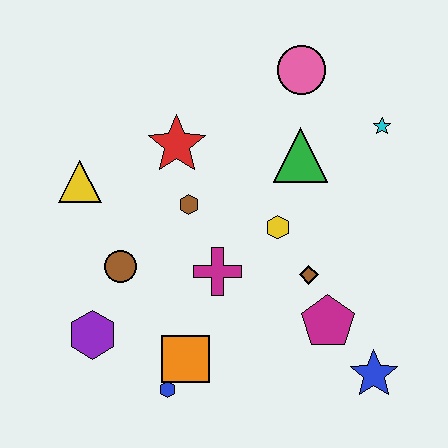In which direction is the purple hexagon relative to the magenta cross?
The purple hexagon is to the left of the magenta cross.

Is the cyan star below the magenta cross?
No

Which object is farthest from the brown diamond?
The yellow triangle is farthest from the brown diamond.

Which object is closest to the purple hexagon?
The brown circle is closest to the purple hexagon.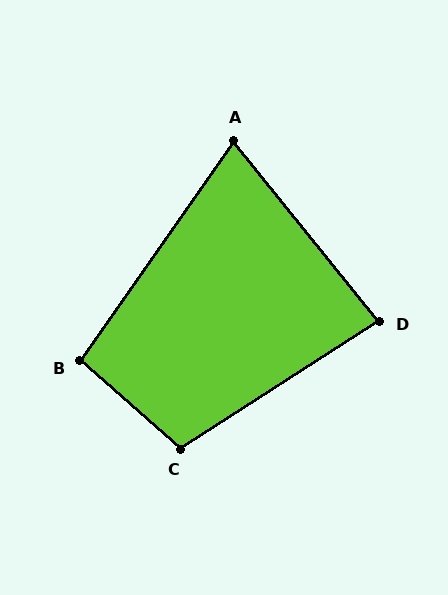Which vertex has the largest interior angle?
C, at approximately 106 degrees.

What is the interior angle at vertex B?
Approximately 96 degrees (obtuse).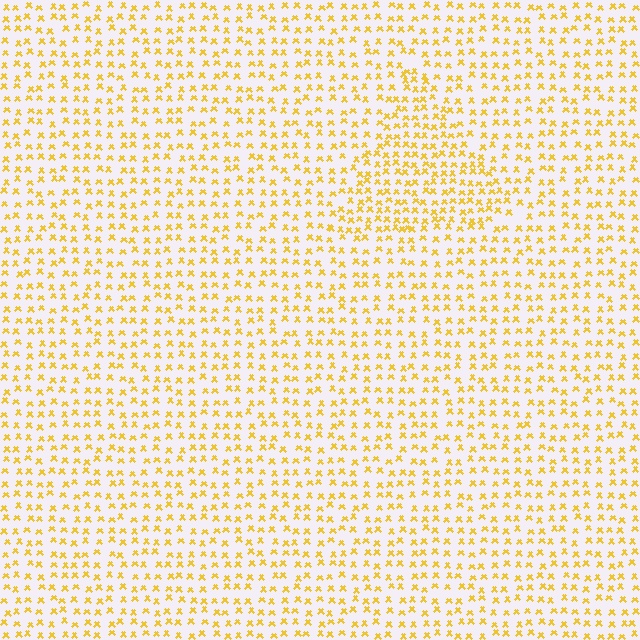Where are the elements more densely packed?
The elements are more densely packed inside the triangle boundary.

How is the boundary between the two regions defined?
The boundary is defined by a change in element density (approximately 1.6x ratio). All elements are the same color, size, and shape.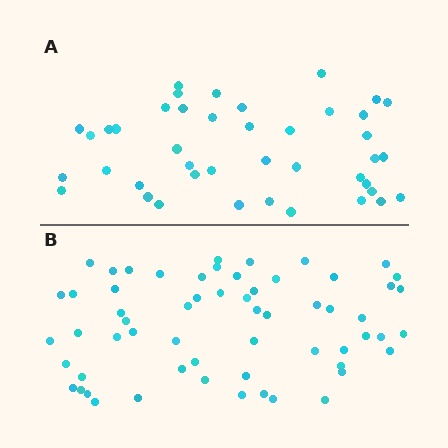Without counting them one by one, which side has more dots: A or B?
Region B (the bottom region) has more dots.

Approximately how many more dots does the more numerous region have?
Region B has approximately 20 more dots than region A.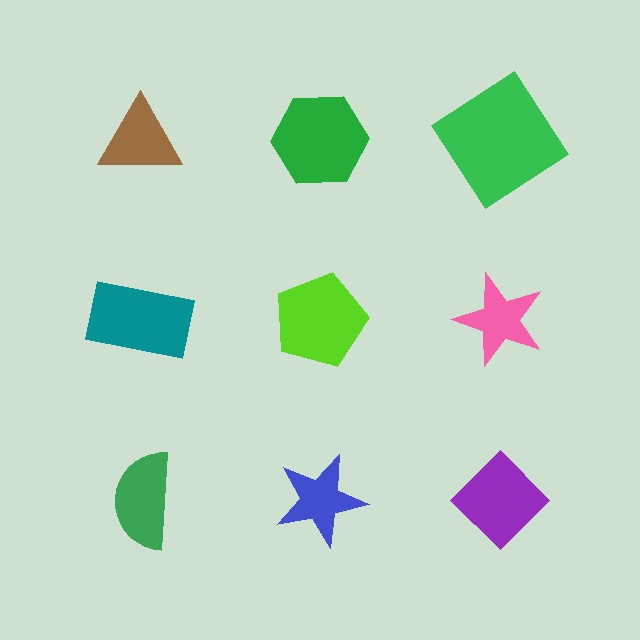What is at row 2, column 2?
A lime pentagon.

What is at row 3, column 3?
A purple diamond.